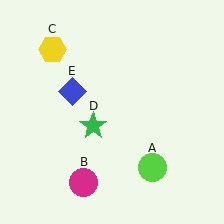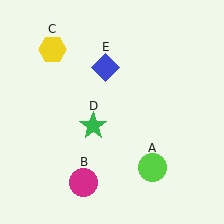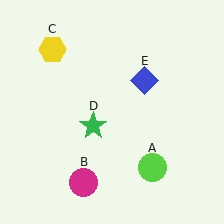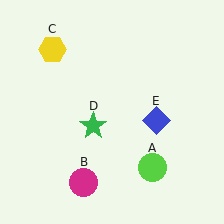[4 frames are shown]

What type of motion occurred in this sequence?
The blue diamond (object E) rotated clockwise around the center of the scene.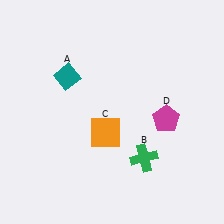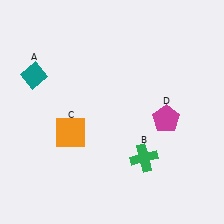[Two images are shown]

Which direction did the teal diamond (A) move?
The teal diamond (A) moved left.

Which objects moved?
The objects that moved are: the teal diamond (A), the orange square (C).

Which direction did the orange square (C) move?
The orange square (C) moved left.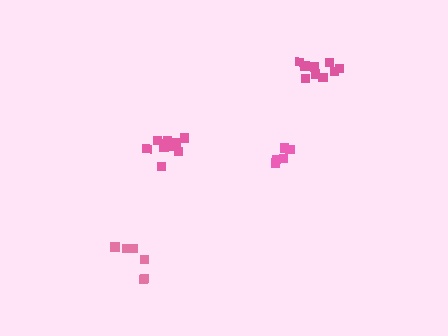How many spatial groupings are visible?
There are 4 spatial groupings.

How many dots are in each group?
Group 1: 5 dots, Group 2: 11 dots, Group 3: 9 dots, Group 4: 6 dots (31 total).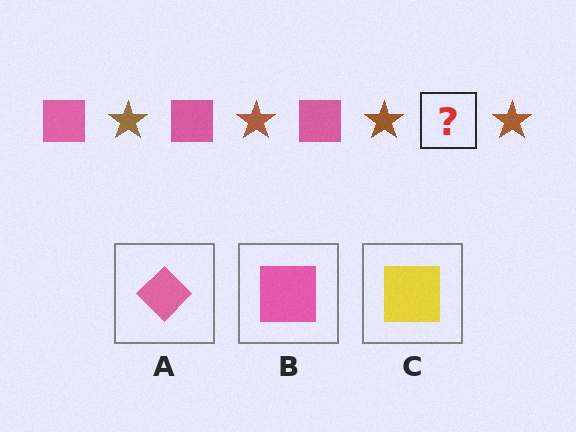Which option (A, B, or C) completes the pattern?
B.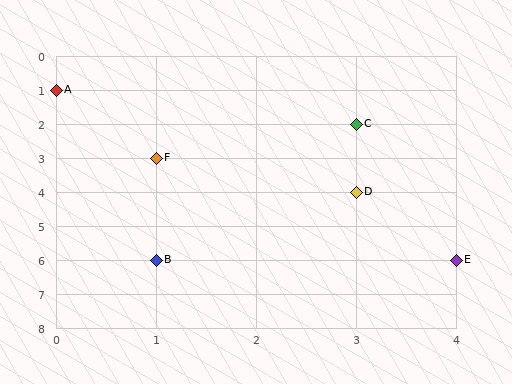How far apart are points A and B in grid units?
Points A and B are 1 column and 5 rows apart (about 5.1 grid units diagonally).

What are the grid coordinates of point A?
Point A is at grid coordinates (0, 1).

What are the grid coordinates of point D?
Point D is at grid coordinates (3, 4).